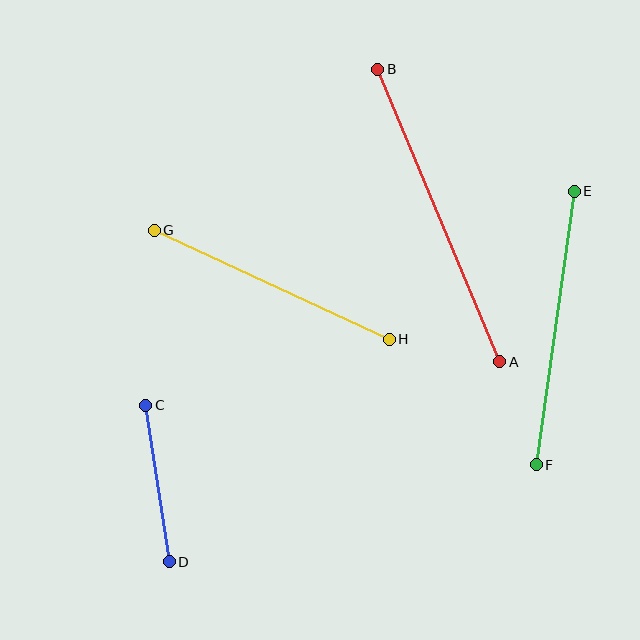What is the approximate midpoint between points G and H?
The midpoint is at approximately (272, 285) pixels.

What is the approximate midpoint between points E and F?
The midpoint is at approximately (555, 328) pixels.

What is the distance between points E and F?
The distance is approximately 276 pixels.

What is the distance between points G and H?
The distance is approximately 259 pixels.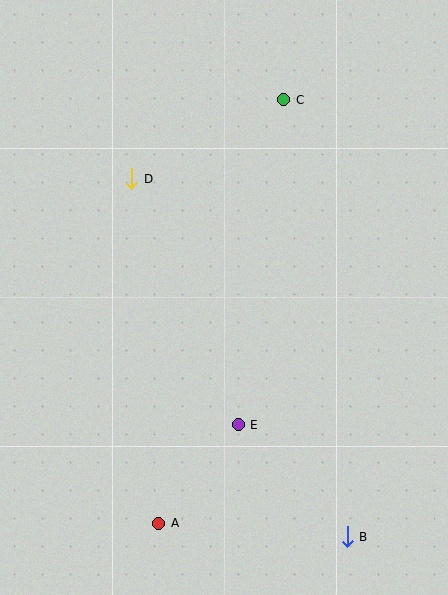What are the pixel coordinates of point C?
Point C is at (284, 100).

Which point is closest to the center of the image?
Point E at (238, 425) is closest to the center.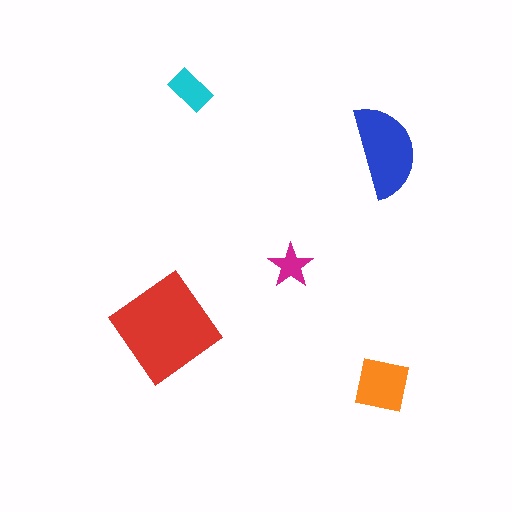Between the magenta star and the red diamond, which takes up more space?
The red diamond.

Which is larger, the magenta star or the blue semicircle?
The blue semicircle.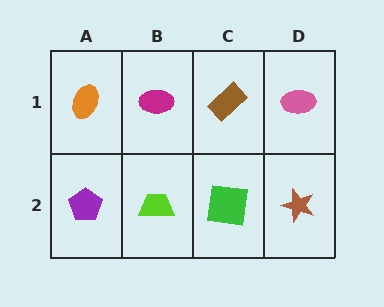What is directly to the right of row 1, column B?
A brown rectangle.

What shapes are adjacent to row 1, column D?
A brown star (row 2, column D), a brown rectangle (row 1, column C).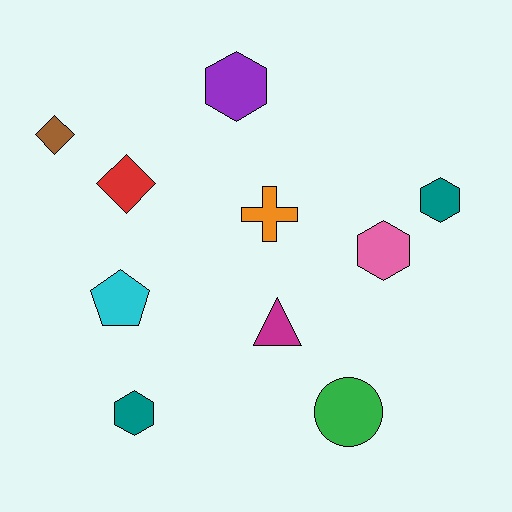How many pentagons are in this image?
There is 1 pentagon.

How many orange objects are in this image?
There is 1 orange object.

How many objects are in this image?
There are 10 objects.